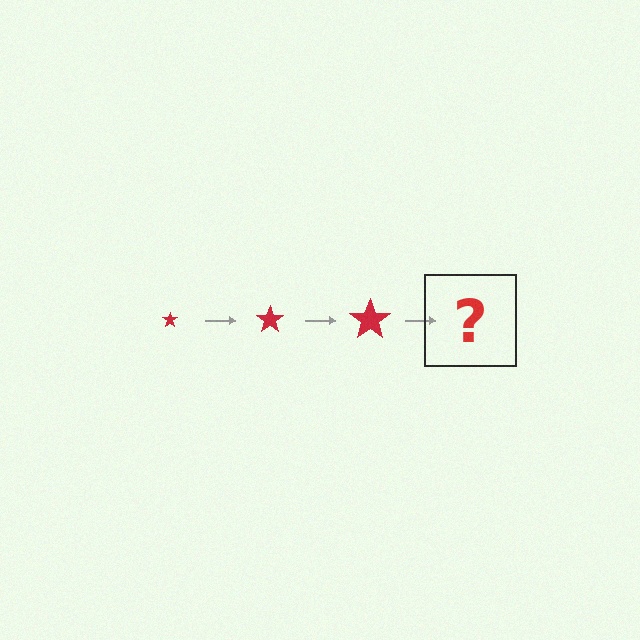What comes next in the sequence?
The next element should be a red star, larger than the previous one.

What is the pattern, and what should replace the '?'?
The pattern is that the star gets progressively larger each step. The '?' should be a red star, larger than the previous one.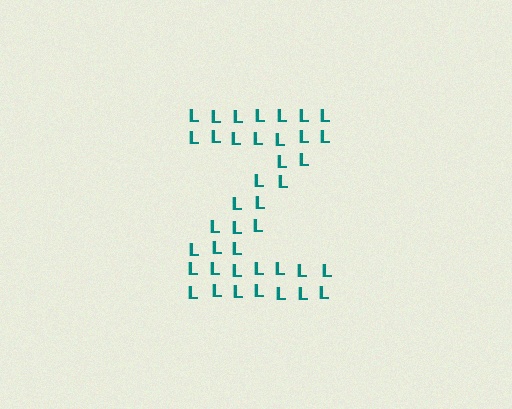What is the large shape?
The large shape is the letter Z.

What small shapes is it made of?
It is made of small letter L's.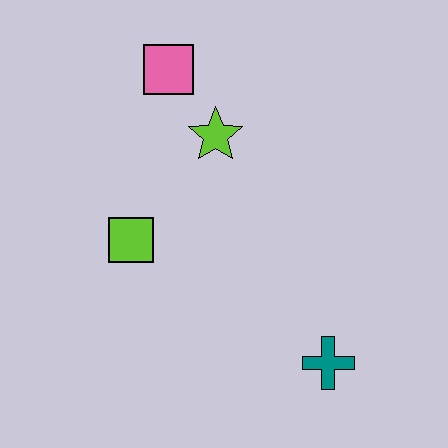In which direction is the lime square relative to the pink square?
The lime square is below the pink square.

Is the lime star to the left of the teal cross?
Yes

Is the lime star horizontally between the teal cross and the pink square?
Yes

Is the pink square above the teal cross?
Yes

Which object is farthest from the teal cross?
The pink square is farthest from the teal cross.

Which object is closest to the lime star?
The pink square is closest to the lime star.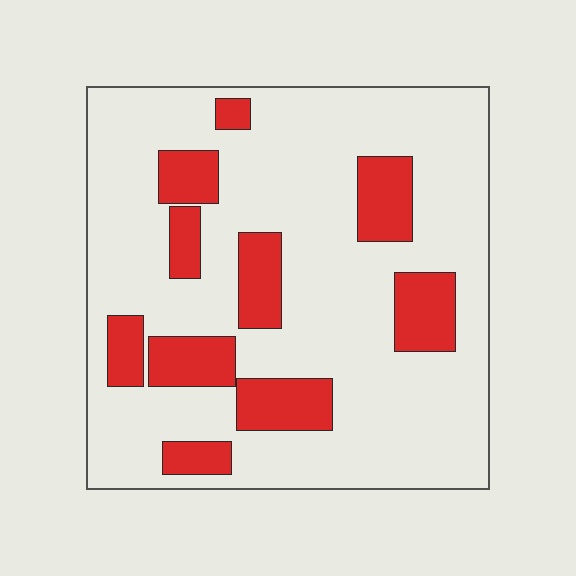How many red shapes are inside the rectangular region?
10.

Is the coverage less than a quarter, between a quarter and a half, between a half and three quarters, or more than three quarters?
Less than a quarter.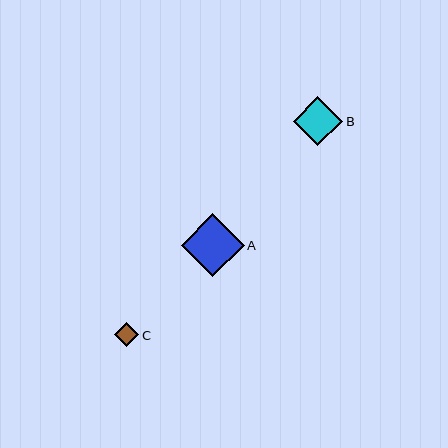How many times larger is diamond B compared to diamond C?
Diamond B is approximately 2.1 times the size of diamond C.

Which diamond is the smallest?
Diamond C is the smallest with a size of approximately 24 pixels.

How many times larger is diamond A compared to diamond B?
Diamond A is approximately 1.3 times the size of diamond B.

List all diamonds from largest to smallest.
From largest to smallest: A, B, C.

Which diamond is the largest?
Diamond A is the largest with a size of approximately 63 pixels.